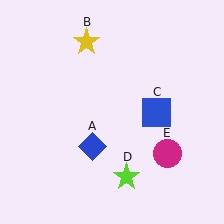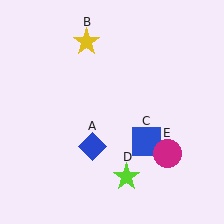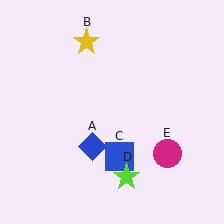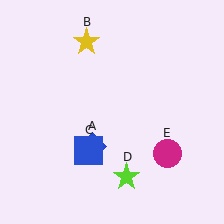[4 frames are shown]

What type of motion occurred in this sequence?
The blue square (object C) rotated clockwise around the center of the scene.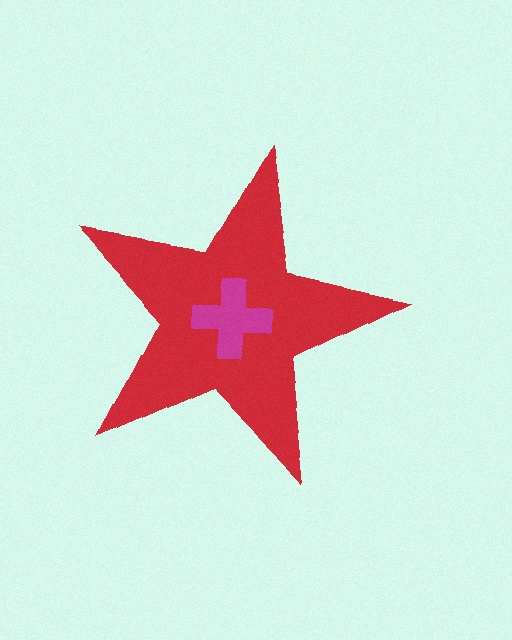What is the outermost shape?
The red star.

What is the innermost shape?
The magenta cross.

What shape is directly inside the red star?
The magenta cross.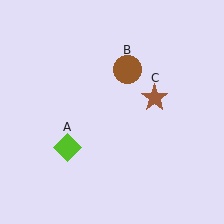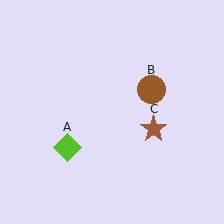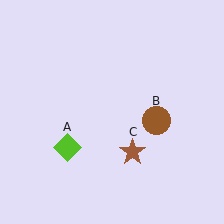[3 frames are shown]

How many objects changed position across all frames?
2 objects changed position: brown circle (object B), brown star (object C).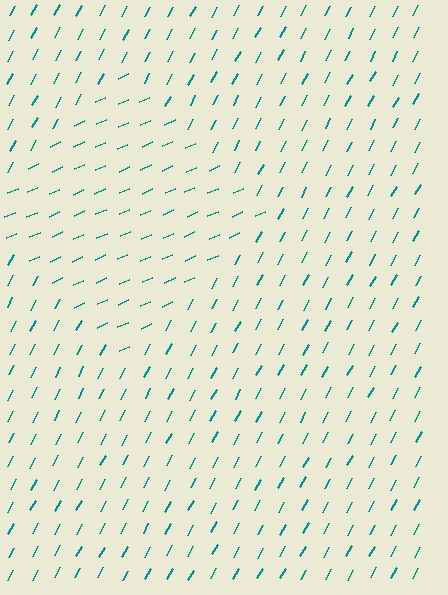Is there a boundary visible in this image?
Yes, there is a texture boundary formed by a change in line orientation.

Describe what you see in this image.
The image is filled with small teal line segments. A diamond region in the image has lines oriented differently from the surrounding lines, creating a visible texture boundary.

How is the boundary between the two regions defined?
The boundary is defined purely by a change in line orientation (approximately 39 degrees difference). All lines are the same color and thickness.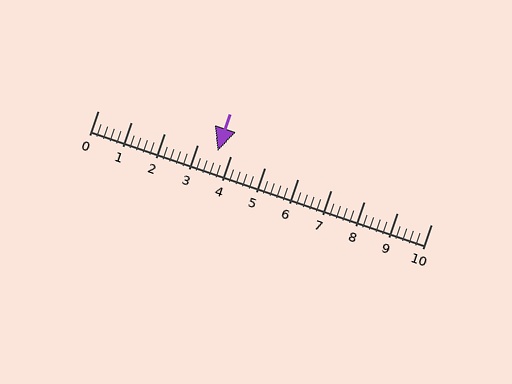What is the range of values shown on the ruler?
The ruler shows values from 0 to 10.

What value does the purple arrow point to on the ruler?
The purple arrow points to approximately 3.6.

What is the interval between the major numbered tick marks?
The major tick marks are spaced 1 units apart.